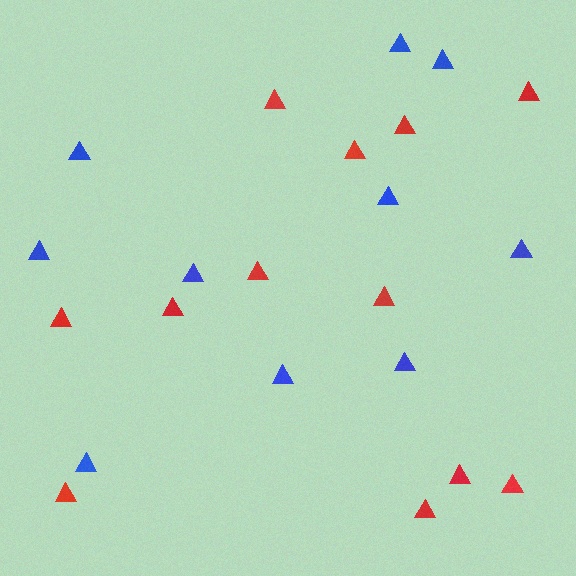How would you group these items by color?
There are 2 groups: one group of red triangles (12) and one group of blue triangles (10).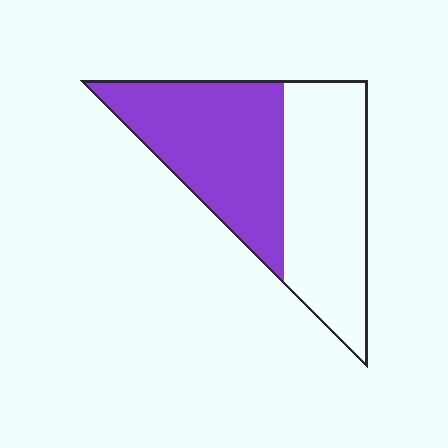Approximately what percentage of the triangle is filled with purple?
Approximately 50%.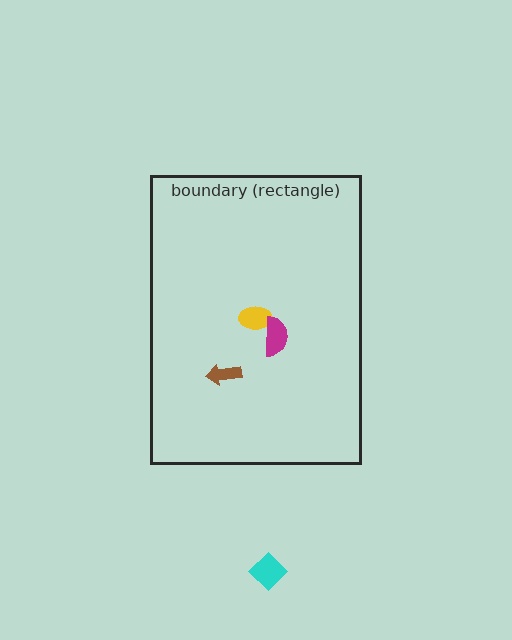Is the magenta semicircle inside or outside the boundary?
Inside.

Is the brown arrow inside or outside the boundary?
Inside.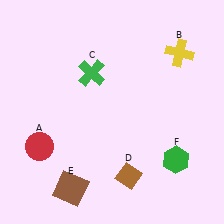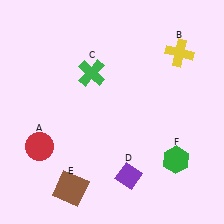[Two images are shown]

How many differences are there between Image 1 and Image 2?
There is 1 difference between the two images.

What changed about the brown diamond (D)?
In Image 1, D is brown. In Image 2, it changed to purple.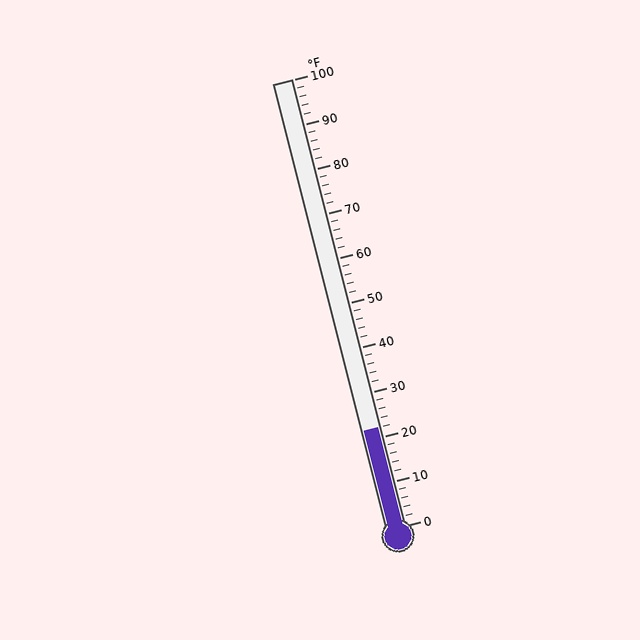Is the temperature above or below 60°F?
The temperature is below 60°F.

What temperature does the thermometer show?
The thermometer shows approximately 22°F.